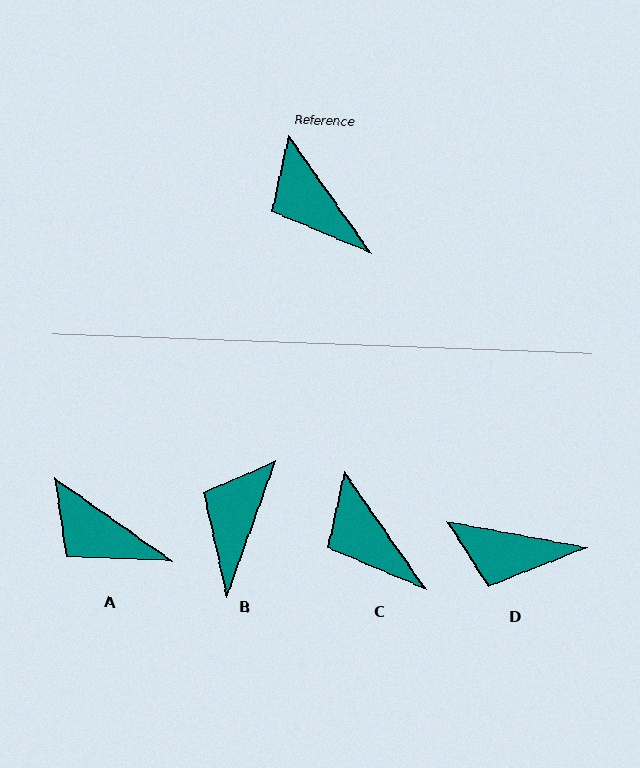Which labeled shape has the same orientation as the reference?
C.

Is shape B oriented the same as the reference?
No, it is off by about 54 degrees.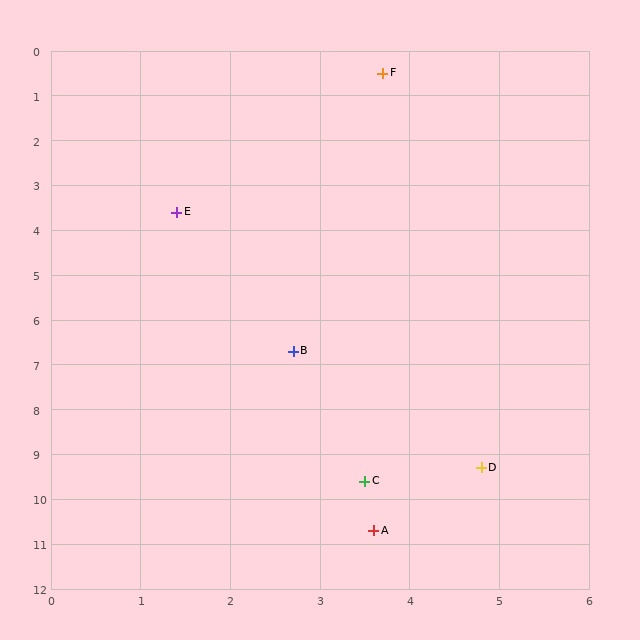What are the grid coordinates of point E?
Point E is at approximately (1.4, 3.6).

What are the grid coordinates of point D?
Point D is at approximately (4.8, 9.3).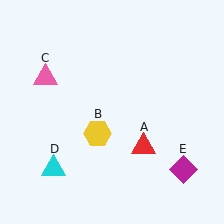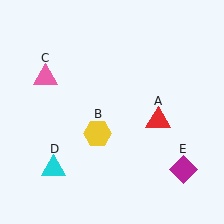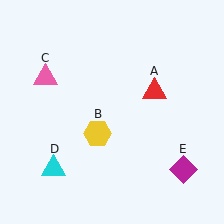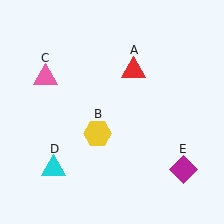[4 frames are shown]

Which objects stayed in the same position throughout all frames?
Yellow hexagon (object B) and pink triangle (object C) and cyan triangle (object D) and magenta diamond (object E) remained stationary.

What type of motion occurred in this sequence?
The red triangle (object A) rotated counterclockwise around the center of the scene.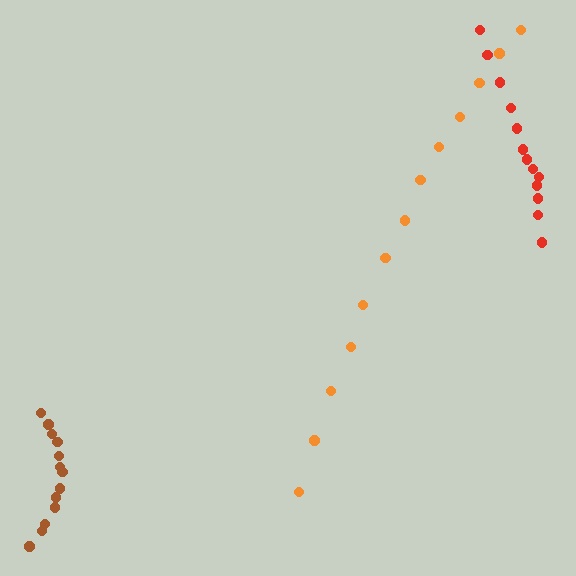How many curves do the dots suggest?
There are 3 distinct paths.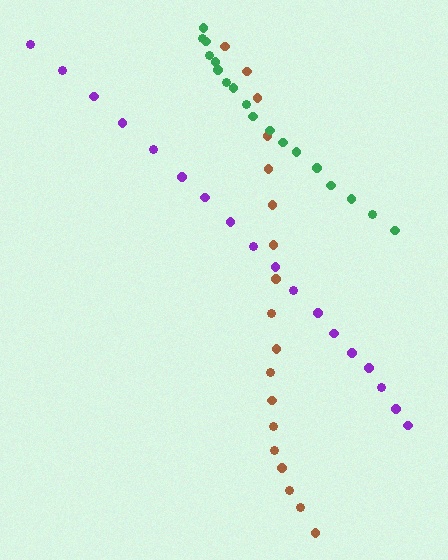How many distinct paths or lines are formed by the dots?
There are 3 distinct paths.